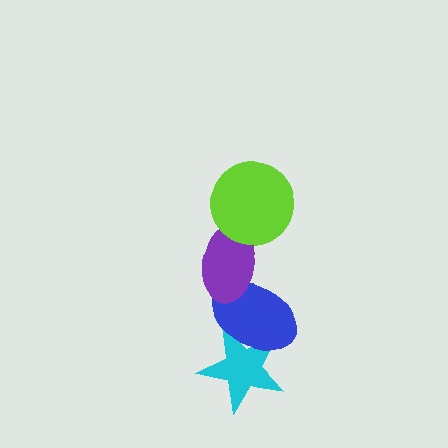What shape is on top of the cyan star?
The blue ellipse is on top of the cyan star.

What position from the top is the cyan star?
The cyan star is 4th from the top.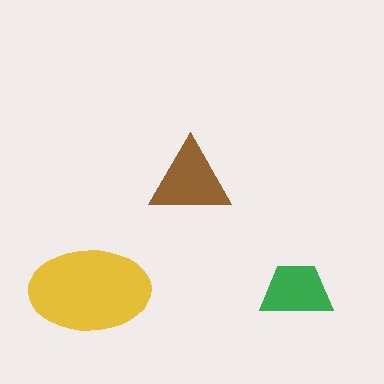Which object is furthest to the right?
The green trapezoid is rightmost.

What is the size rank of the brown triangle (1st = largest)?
2nd.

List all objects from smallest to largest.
The green trapezoid, the brown triangle, the yellow ellipse.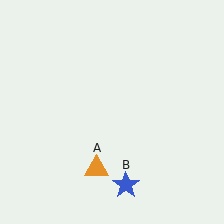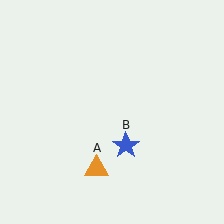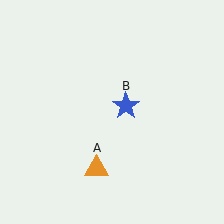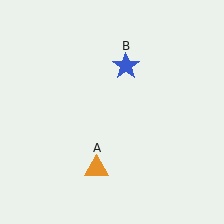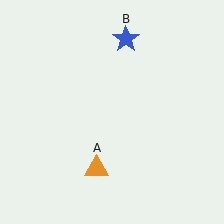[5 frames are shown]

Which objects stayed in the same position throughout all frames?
Orange triangle (object A) remained stationary.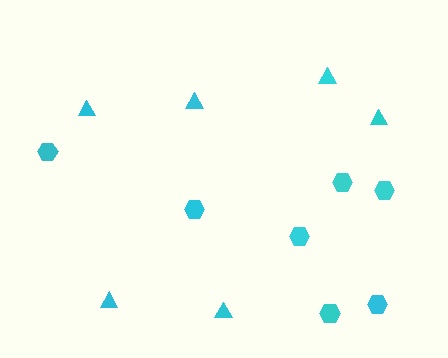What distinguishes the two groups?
There are 2 groups: one group of hexagons (7) and one group of triangles (6).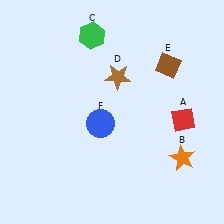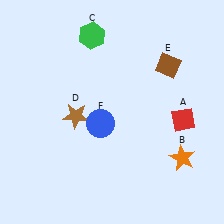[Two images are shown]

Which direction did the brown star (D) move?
The brown star (D) moved left.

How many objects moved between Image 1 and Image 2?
1 object moved between the two images.